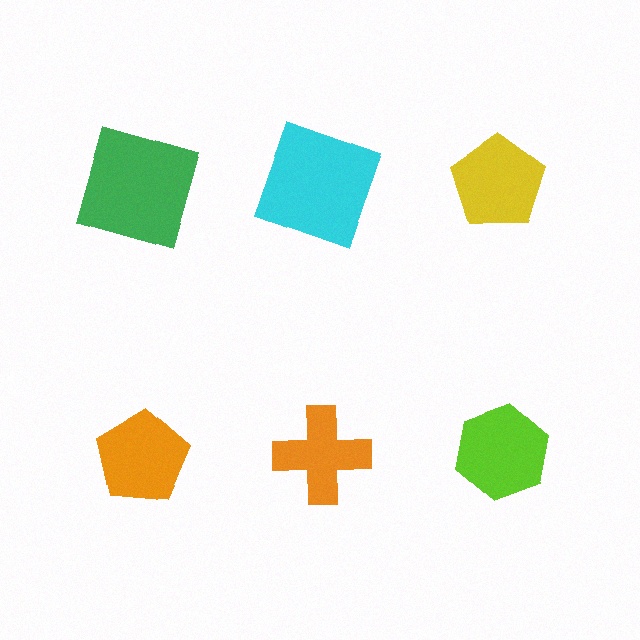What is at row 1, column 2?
A cyan square.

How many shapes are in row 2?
3 shapes.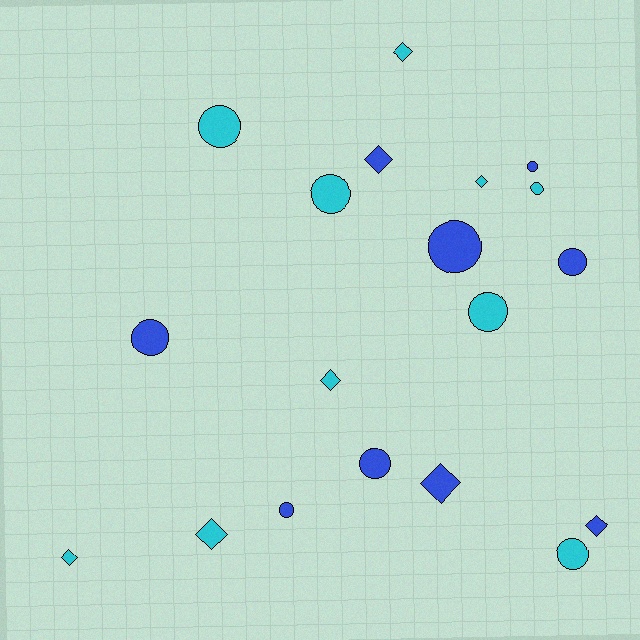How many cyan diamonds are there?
There are 5 cyan diamonds.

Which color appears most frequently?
Cyan, with 10 objects.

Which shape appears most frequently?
Circle, with 11 objects.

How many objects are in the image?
There are 19 objects.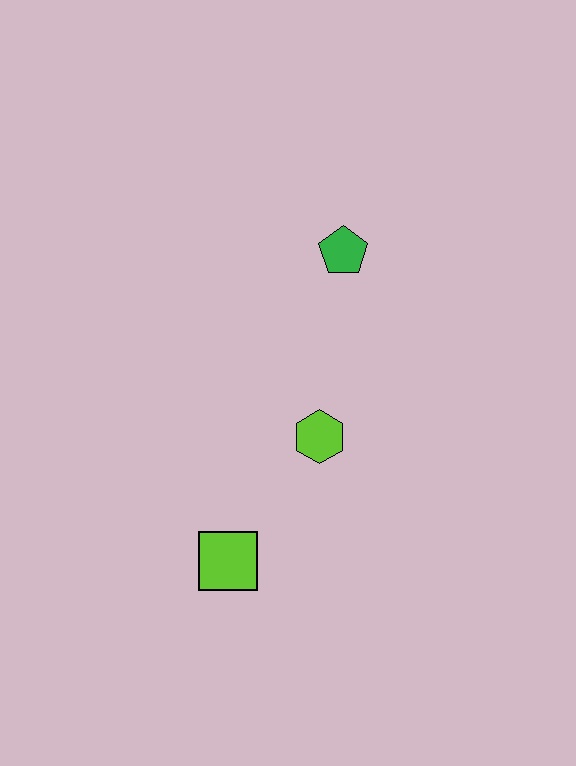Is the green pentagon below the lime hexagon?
No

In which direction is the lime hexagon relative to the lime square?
The lime hexagon is above the lime square.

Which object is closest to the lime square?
The lime hexagon is closest to the lime square.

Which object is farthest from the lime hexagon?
The green pentagon is farthest from the lime hexagon.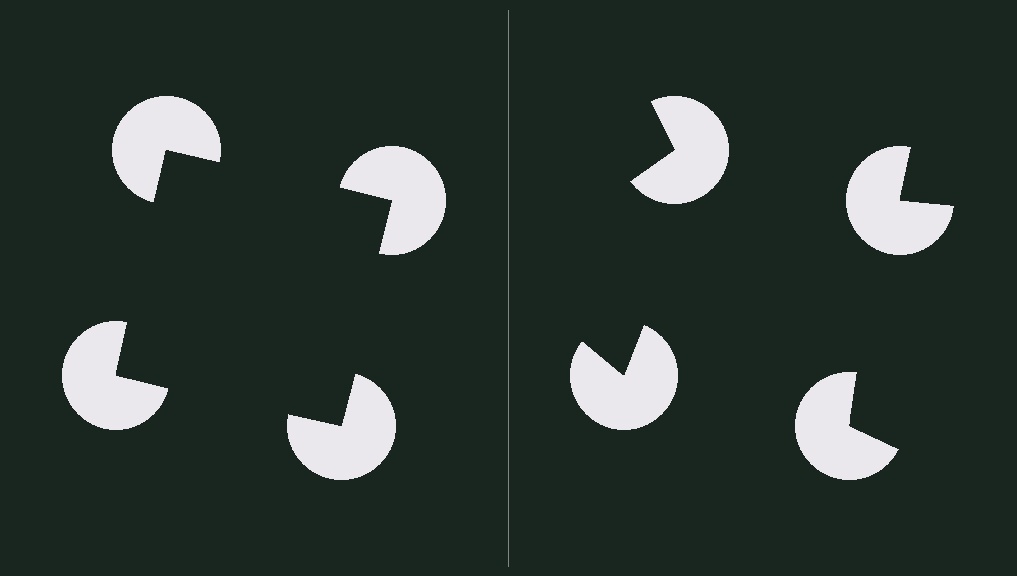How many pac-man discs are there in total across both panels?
8 — 4 on each side.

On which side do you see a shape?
An illusory square appears on the left side. On the right side the wedge cuts are rotated, so no coherent shape forms.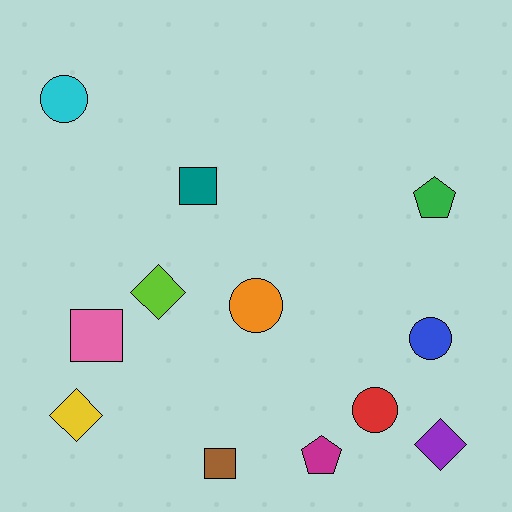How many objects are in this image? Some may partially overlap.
There are 12 objects.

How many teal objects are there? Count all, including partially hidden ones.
There is 1 teal object.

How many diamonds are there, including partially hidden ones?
There are 3 diamonds.